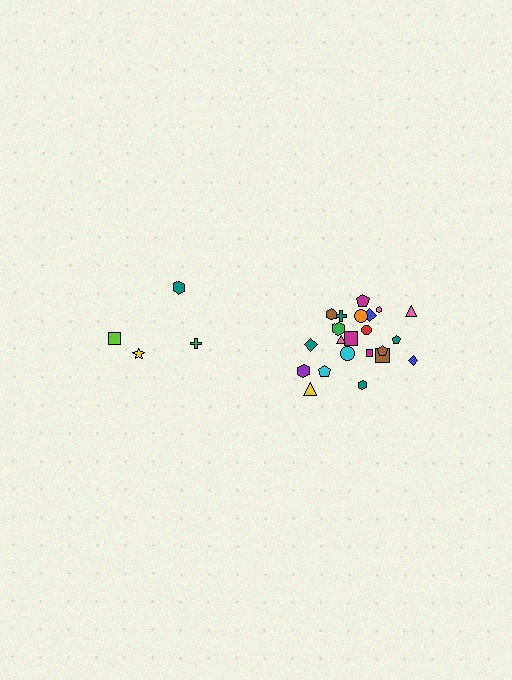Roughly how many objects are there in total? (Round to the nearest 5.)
Roughly 25 objects in total.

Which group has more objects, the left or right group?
The right group.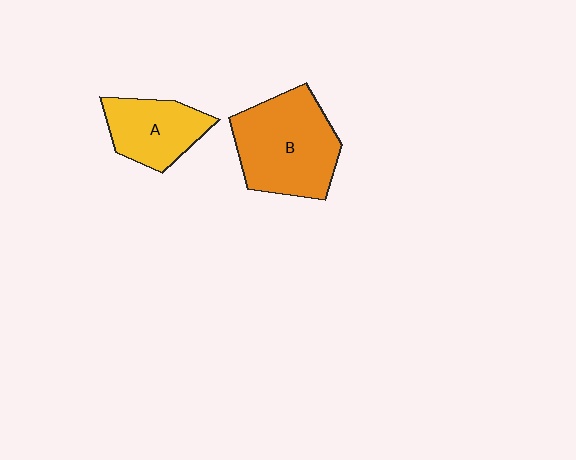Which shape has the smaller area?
Shape A (yellow).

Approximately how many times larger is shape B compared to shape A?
Approximately 1.6 times.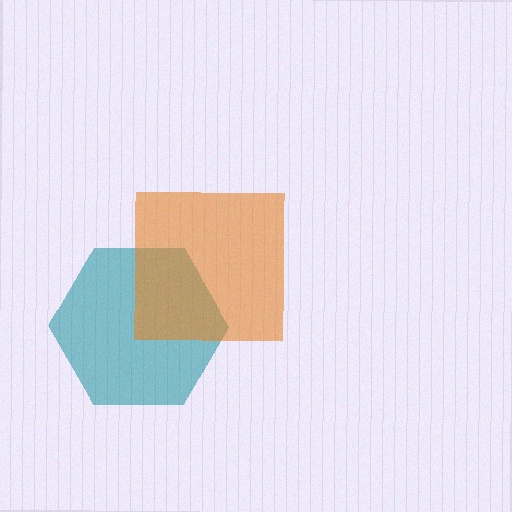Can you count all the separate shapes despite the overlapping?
Yes, there are 2 separate shapes.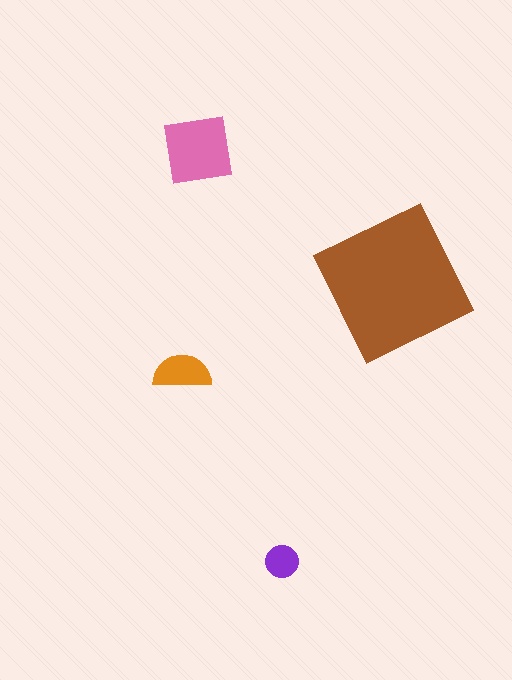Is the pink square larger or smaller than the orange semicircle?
Larger.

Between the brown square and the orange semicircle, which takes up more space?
The brown square.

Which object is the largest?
The brown square.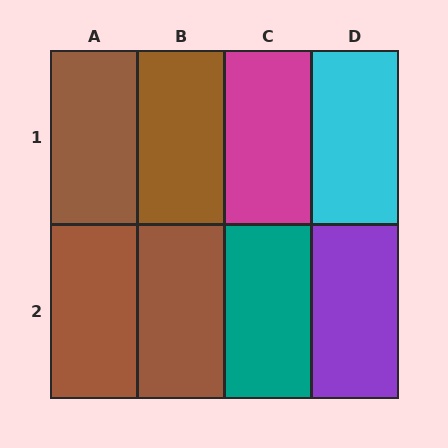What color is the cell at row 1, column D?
Cyan.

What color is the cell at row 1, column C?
Magenta.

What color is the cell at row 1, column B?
Brown.